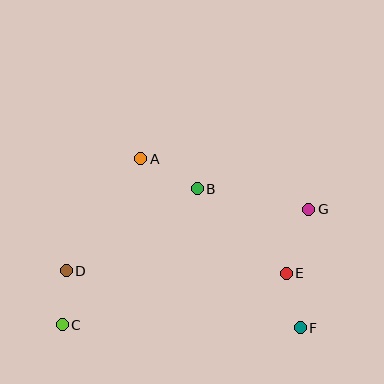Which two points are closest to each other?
Points C and D are closest to each other.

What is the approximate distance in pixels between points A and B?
The distance between A and B is approximately 64 pixels.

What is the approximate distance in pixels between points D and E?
The distance between D and E is approximately 220 pixels.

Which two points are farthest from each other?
Points C and G are farthest from each other.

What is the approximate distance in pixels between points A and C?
The distance between A and C is approximately 184 pixels.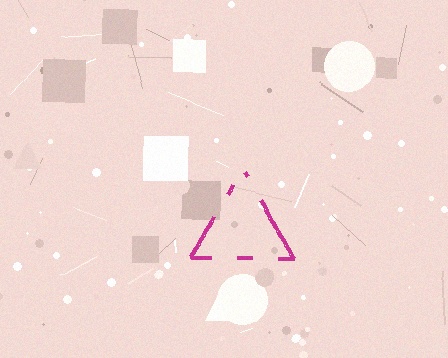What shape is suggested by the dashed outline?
The dashed outline suggests a triangle.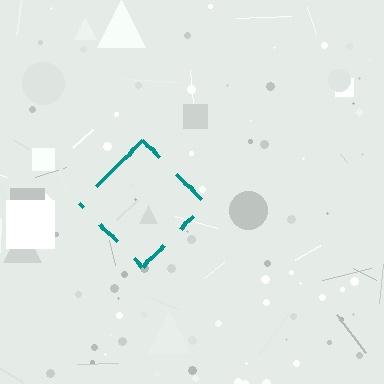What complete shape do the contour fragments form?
The contour fragments form a diamond.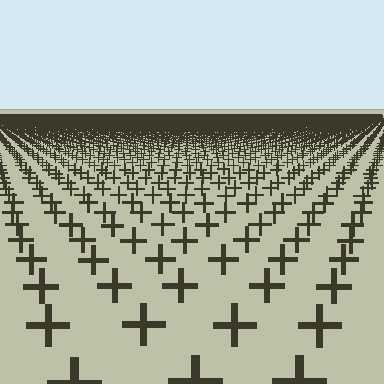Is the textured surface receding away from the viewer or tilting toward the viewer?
The surface is receding away from the viewer. Texture elements get smaller and denser toward the top.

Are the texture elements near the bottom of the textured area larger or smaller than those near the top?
Larger. Near the bottom, elements are closer to the viewer and appear at a bigger on-screen size.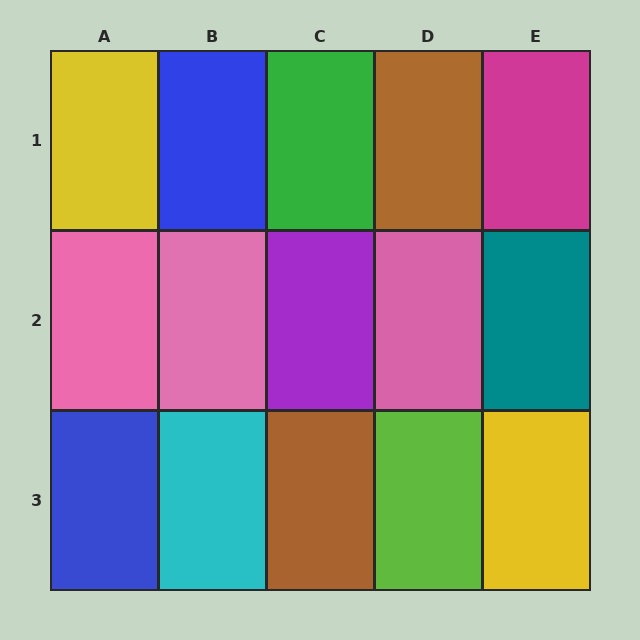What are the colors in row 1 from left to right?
Yellow, blue, green, brown, magenta.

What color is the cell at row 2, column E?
Teal.